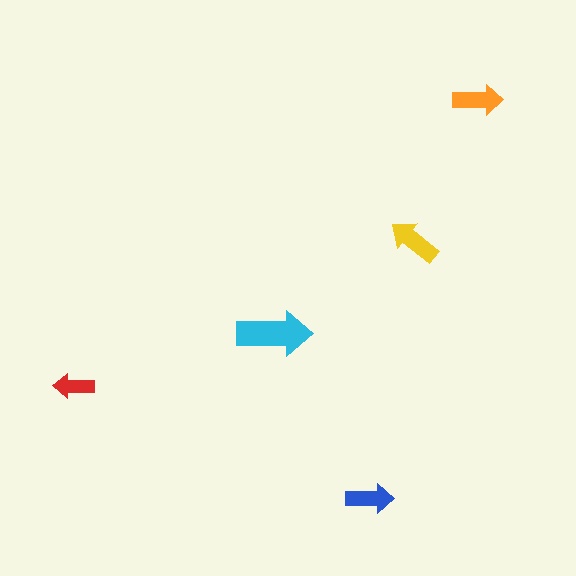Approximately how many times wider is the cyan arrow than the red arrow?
About 2 times wider.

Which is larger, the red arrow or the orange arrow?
The orange one.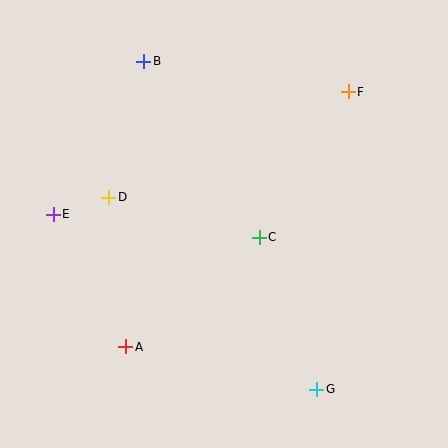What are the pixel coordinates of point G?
Point G is at (317, 389).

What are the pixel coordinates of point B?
Point B is at (144, 61).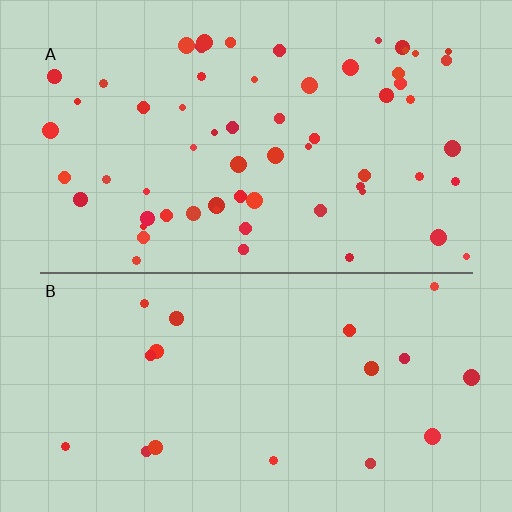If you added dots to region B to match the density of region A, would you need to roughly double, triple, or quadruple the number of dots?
Approximately triple.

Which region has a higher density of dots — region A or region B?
A (the top).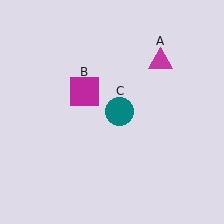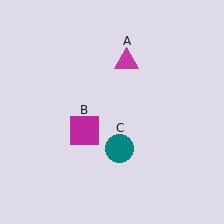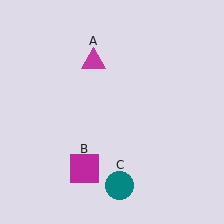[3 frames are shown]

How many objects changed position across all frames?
3 objects changed position: magenta triangle (object A), magenta square (object B), teal circle (object C).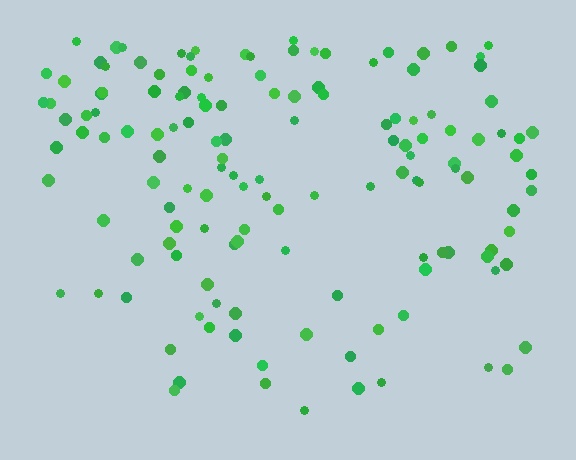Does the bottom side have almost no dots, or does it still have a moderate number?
Still a moderate number, just noticeably fewer than the top.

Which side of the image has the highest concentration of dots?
The top.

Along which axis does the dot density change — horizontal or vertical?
Vertical.